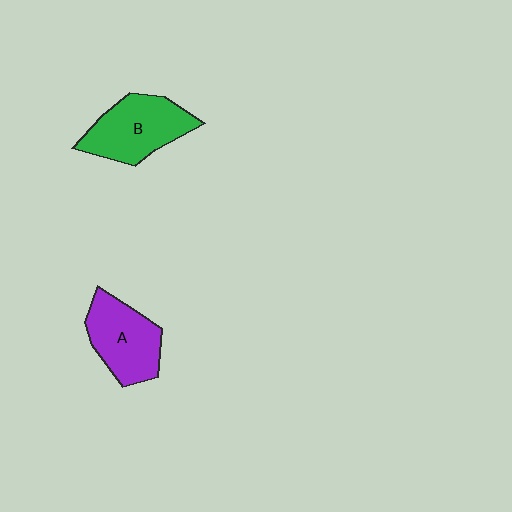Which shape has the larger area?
Shape B (green).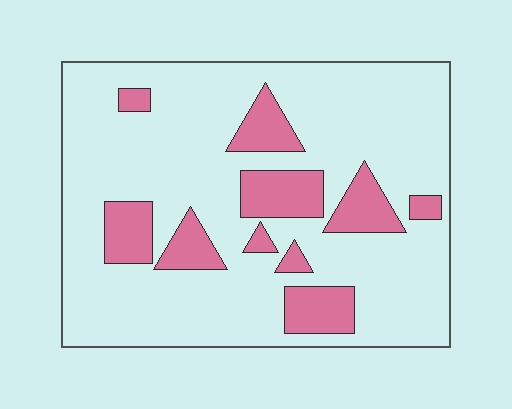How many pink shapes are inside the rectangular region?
10.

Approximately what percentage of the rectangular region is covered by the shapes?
Approximately 20%.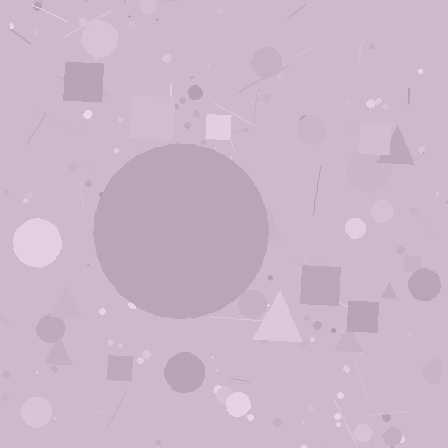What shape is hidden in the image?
A circle is hidden in the image.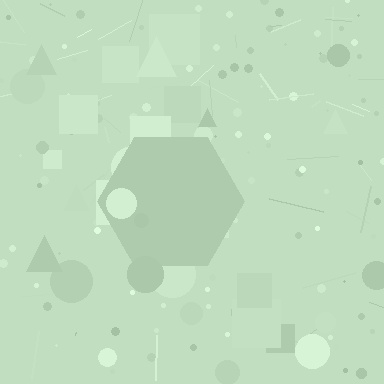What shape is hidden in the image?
A hexagon is hidden in the image.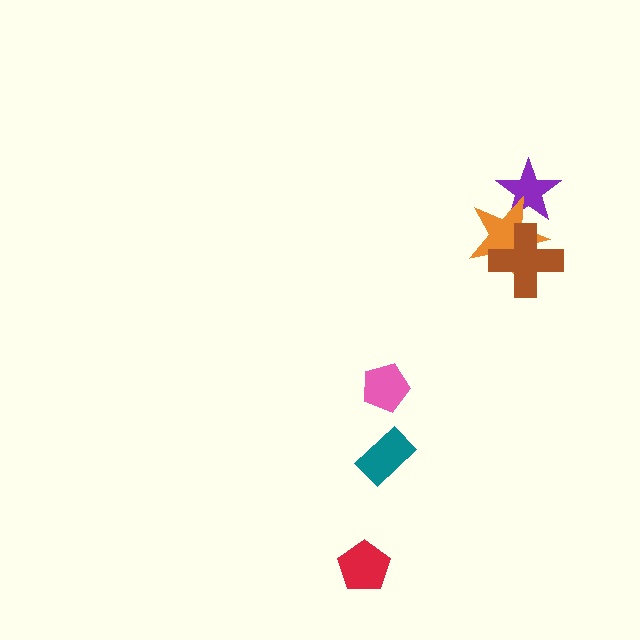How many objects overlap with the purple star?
1 object overlaps with the purple star.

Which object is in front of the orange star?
The brown cross is in front of the orange star.